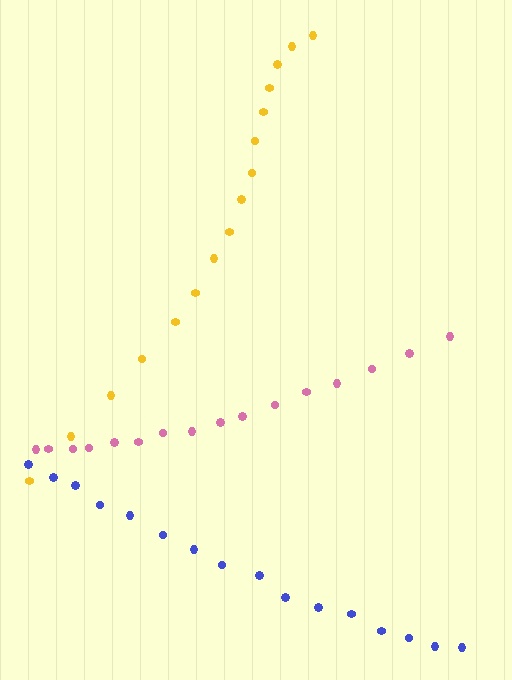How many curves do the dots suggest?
There are 3 distinct paths.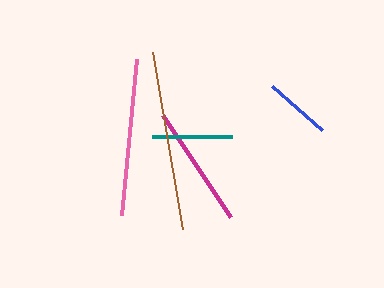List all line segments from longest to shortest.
From longest to shortest: brown, pink, magenta, teal, blue.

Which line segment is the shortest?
The blue line is the shortest at approximately 67 pixels.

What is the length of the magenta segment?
The magenta segment is approximately 123 pixels long.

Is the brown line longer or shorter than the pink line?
The brown line is longer than the pink line.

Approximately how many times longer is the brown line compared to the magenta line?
The brown line is approximately 1.5 times the length of the magenta line.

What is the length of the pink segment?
The pink segment is approximately 157 pixels long.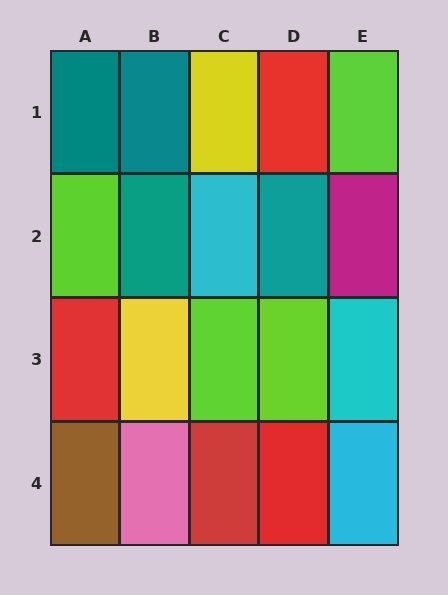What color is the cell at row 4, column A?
Brown.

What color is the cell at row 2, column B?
Teal.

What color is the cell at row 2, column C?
Cyan.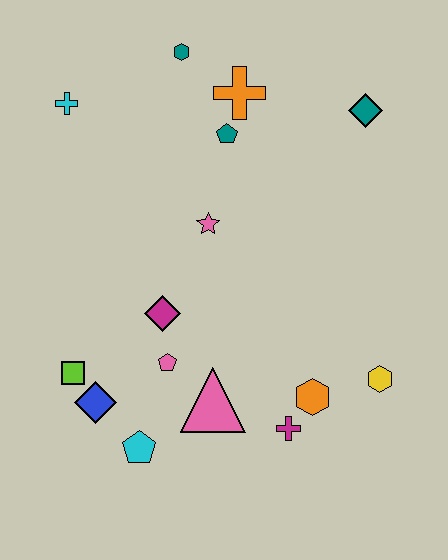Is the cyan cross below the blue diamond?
No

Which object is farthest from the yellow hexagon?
The cyan cross is farthest from the yellow hexagon.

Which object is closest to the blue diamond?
The lime square is closest to the blue diamond.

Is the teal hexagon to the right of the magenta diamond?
Yes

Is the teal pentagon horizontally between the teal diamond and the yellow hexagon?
No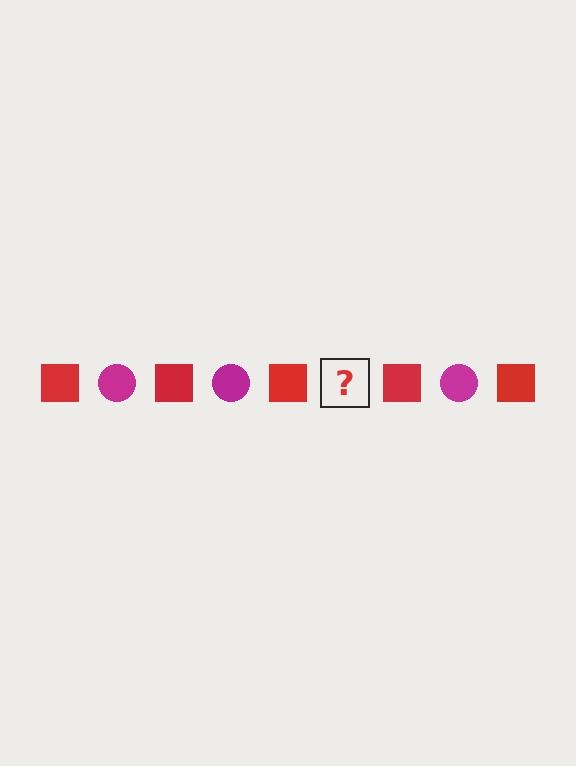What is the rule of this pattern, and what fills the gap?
The rule is that the pattern alternates between red square and magenta circle. The gap should be filled with a magenta circle.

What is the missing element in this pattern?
The missing element is a magenta circle.